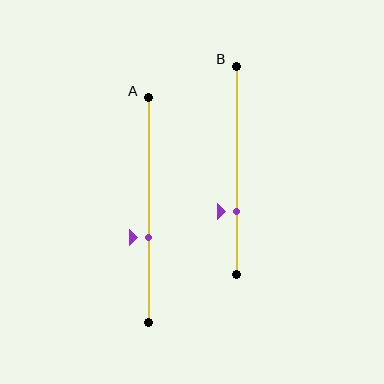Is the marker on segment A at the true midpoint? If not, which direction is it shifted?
No, the marker on segment A is shifted downward by about 12% of the segment length.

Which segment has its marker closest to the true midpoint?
Segment A has its marker closest to the true midpoint.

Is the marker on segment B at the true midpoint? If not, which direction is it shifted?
No, the marker on segment B is shifted downward by about 19% of the segment length.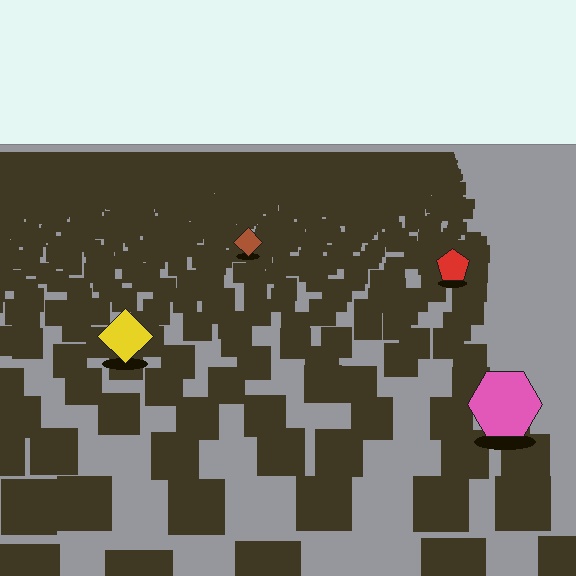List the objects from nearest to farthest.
From nearest to farthest: the pink hexagon, the yellow diamond, the red pentagon, the brown diamond.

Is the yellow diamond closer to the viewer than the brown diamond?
Yes. The yellow diamond is closer — you can tell from the texture gradient: the ground texture is coarser near it.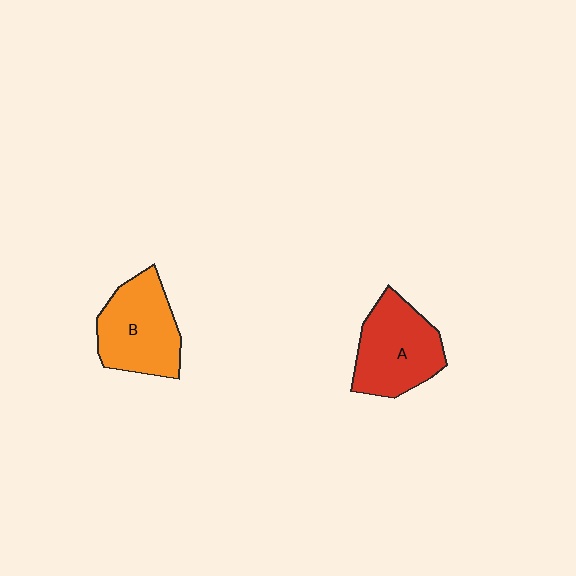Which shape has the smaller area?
Shape A (red).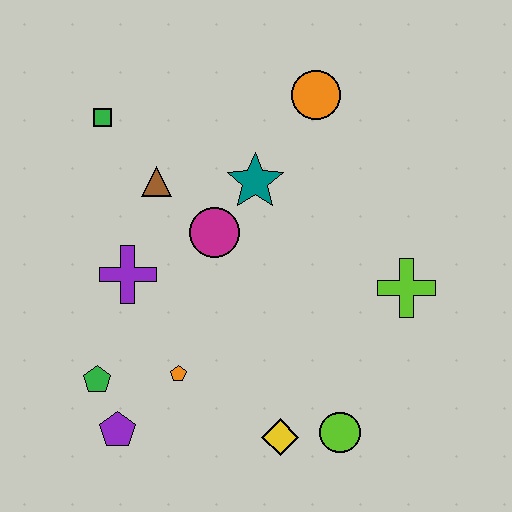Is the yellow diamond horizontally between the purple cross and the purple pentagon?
No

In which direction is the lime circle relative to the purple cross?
The lime circle is to the right of the purple cross.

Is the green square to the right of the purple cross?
No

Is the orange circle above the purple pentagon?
Yes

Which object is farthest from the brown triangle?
The lime circle is farthest from the brown triangle.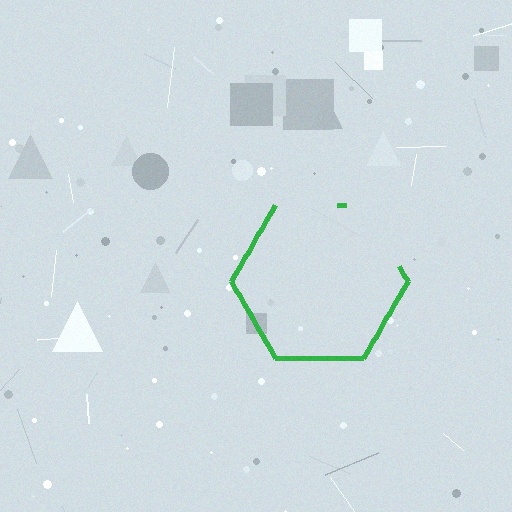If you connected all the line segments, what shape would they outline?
They would outline a hexagon.